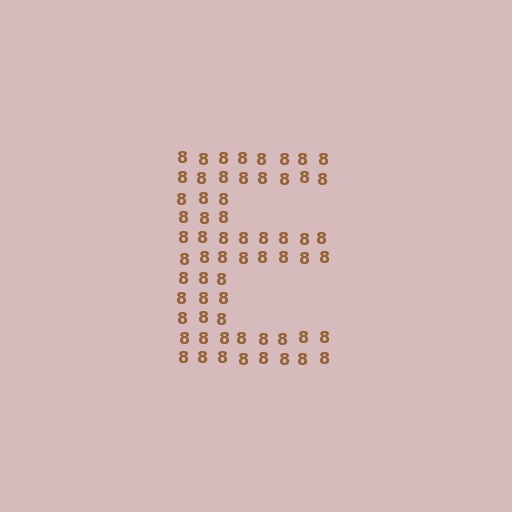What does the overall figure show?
The overall figure shows the letter E.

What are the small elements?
The small elements are digit 8's.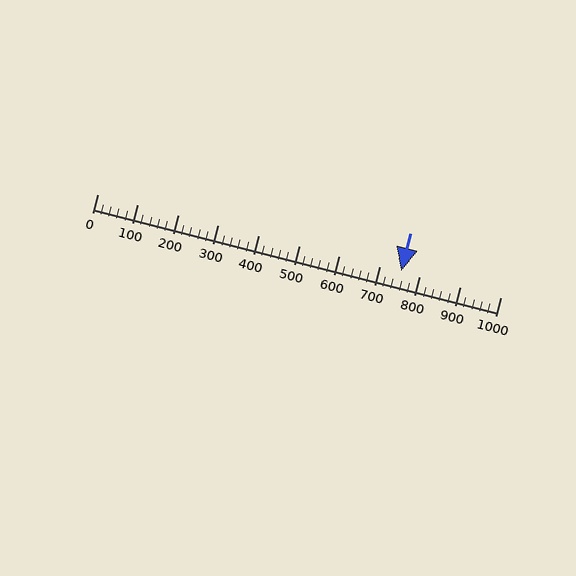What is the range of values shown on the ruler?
The ruler shows values from 0 to 1000.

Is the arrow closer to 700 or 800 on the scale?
The arrow is closer to 800.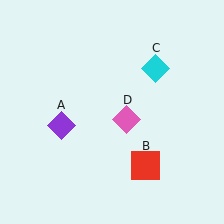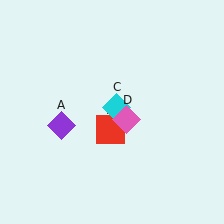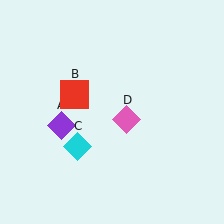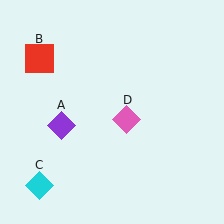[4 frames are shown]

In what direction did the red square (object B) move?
The red square (object B) moved up and to the left.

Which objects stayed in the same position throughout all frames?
Purple diamond (object A) and pink diamond (object D) remained stationary.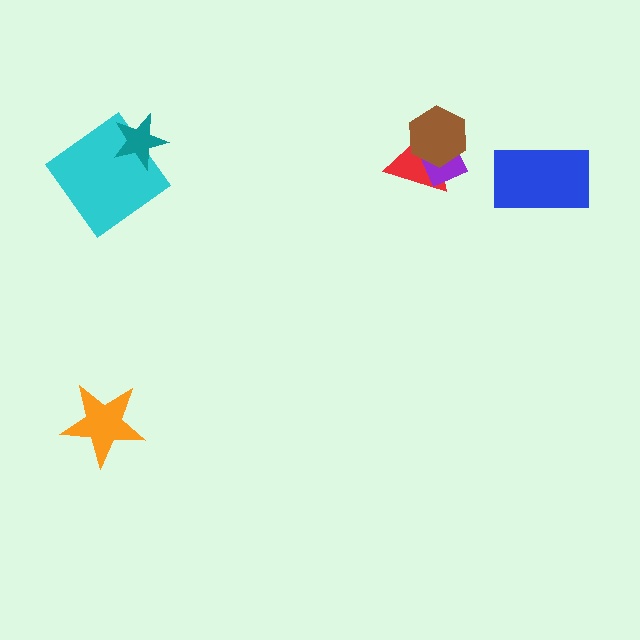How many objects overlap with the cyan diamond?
1 object overlaps with the cyan diamond.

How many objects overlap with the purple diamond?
2 objects overlap with the purple diamond.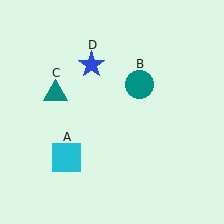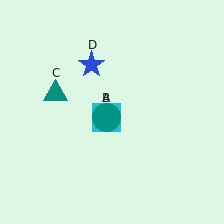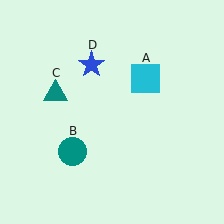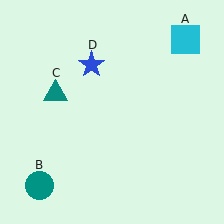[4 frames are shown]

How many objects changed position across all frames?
2 objects changed position: cyan square (object A), teal circle (object B).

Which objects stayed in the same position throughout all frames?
Teal triangle (object C) and blue star (object D) remained stationary.